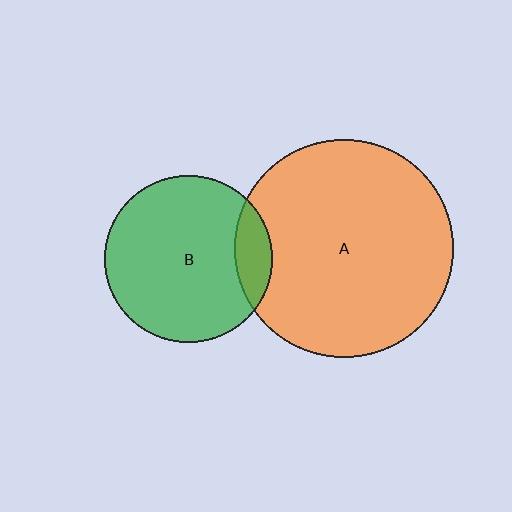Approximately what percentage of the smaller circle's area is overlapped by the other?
Approximately 15%.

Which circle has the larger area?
Circle A (orange).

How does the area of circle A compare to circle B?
Approximately 1.7 times.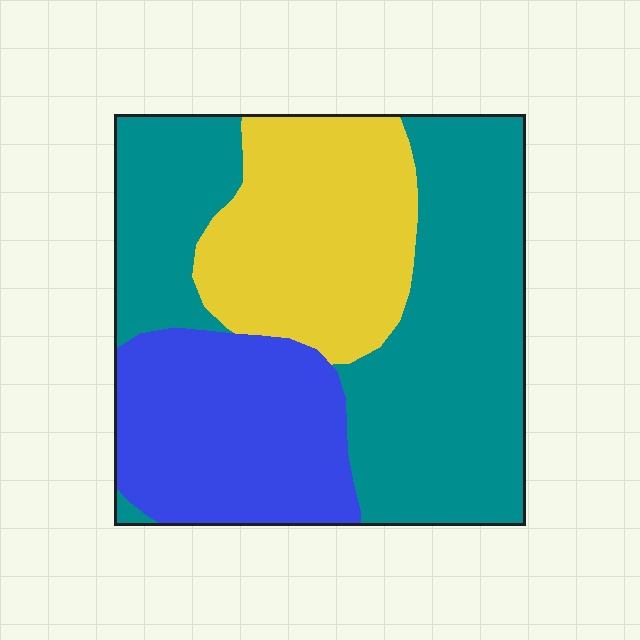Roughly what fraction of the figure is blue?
Blue covers around 25% of the figure.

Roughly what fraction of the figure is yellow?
Yellow covers roughly 25% of the figure.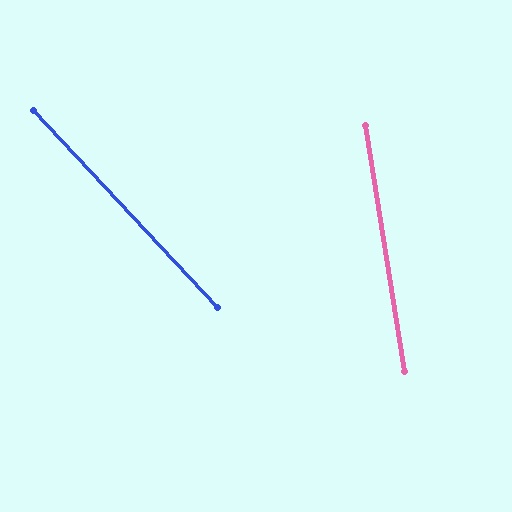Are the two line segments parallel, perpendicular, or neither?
Neither parallel nor perpendicular — they differ by about 34°.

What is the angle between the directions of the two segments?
Approximately 34 degrees.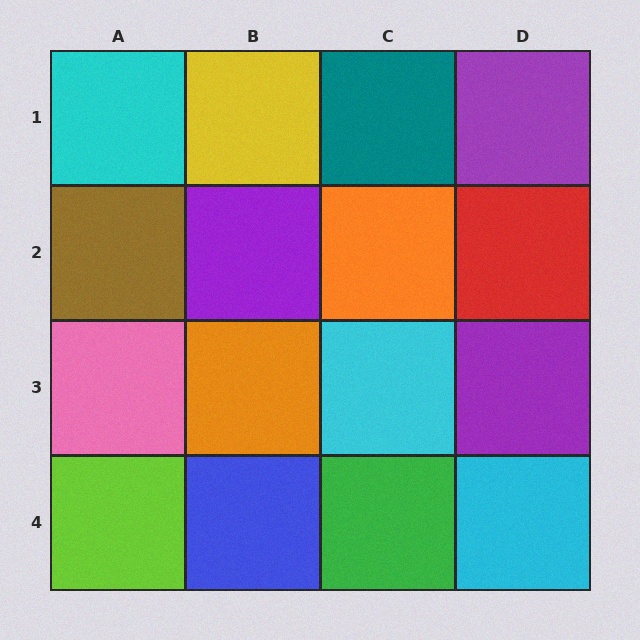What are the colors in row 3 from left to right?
Pink, orange, cyan, purple.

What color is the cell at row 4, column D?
Cyan.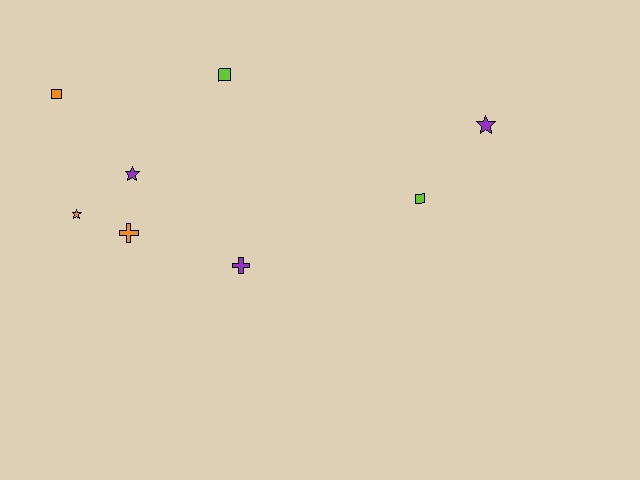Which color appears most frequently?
Purple, with 3 objects.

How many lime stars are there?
There are no lime stars.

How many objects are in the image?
There are 8 objects.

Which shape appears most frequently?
Square, with 3 objects.